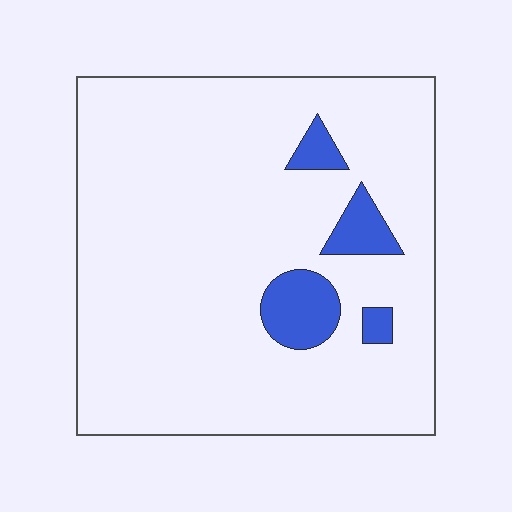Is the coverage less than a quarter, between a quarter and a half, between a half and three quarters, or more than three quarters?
Less than a quarter.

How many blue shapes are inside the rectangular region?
4.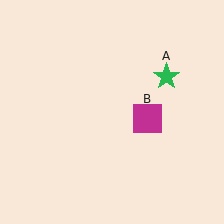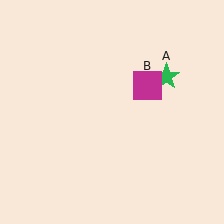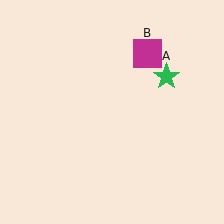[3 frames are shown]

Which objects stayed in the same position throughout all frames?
Green star (object A) remained stationary.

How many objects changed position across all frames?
1 object changed position: magenta square (object B).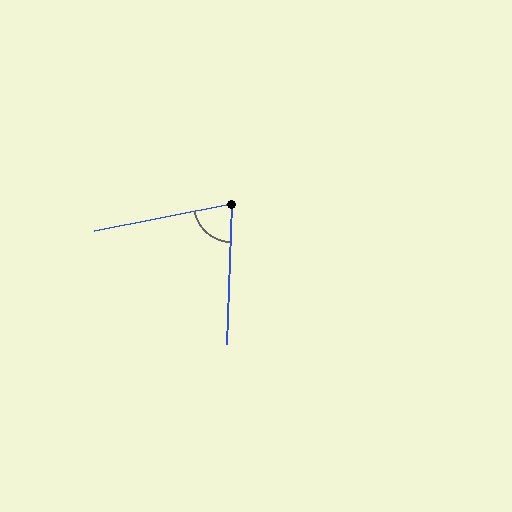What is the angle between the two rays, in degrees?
Approximately 77 degrees.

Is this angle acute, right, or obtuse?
It is acute.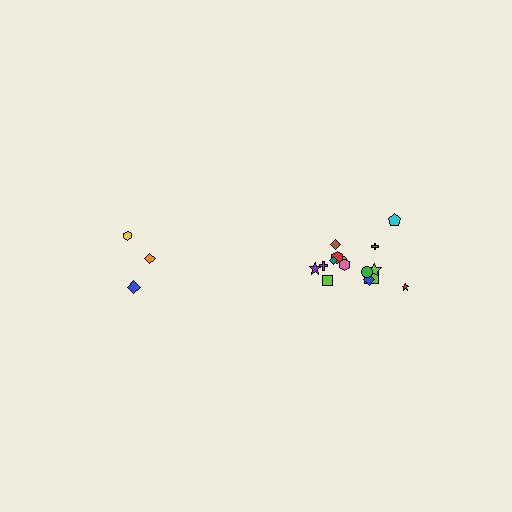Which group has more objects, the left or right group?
The right group.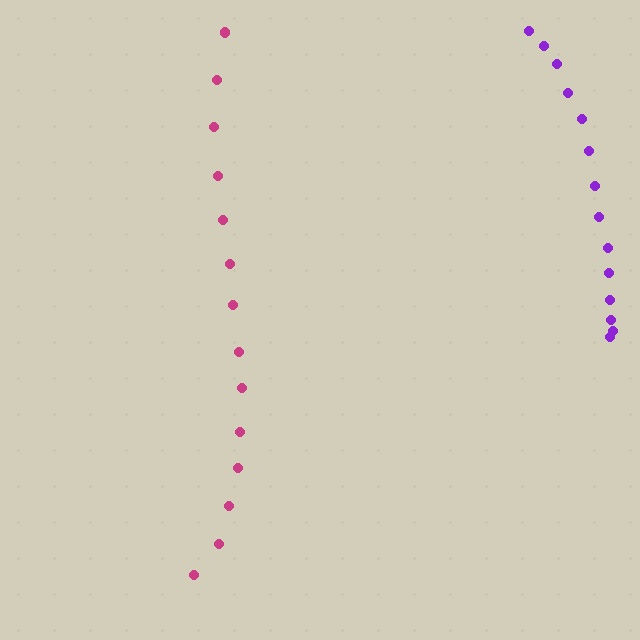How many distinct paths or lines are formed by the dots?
There are 2 distinct paths.